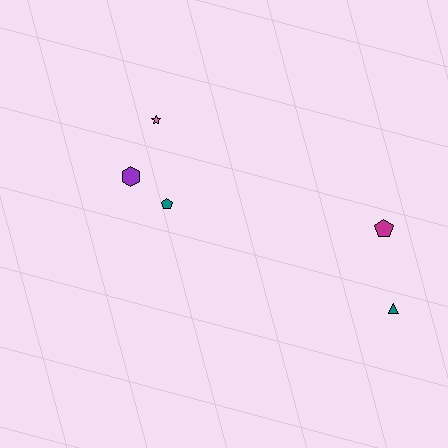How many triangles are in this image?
There is 1 triangle.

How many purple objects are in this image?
There is 1 purple object.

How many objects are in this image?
There are 5 objects.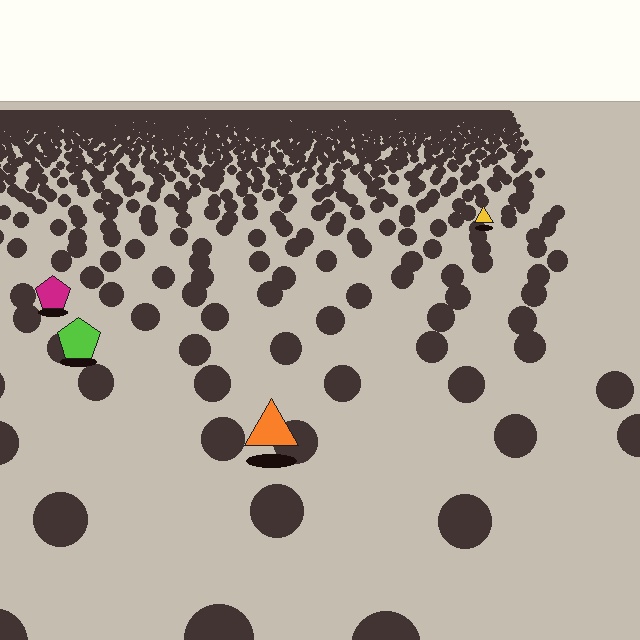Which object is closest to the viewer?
The orange triangle is closest. The texture marks near it are larger and more spread out.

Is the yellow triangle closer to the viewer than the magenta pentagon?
No. The magenta pentagon is closer — you can tell from the texture gradient: the ground texture is coarser near it.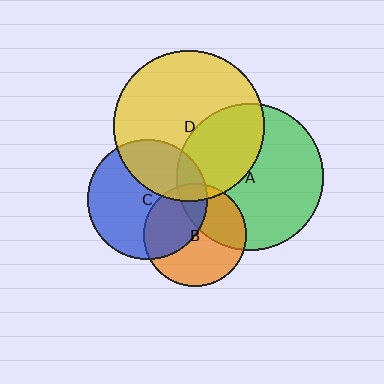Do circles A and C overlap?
Yes.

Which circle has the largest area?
Circle D (yellow).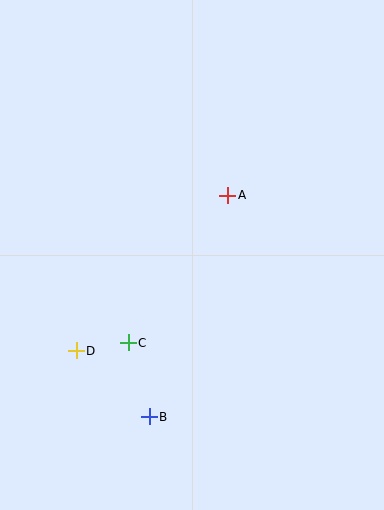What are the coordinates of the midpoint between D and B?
The midpoint between D and B is at (113, 384).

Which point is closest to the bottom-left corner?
Point B is closest to the bottom-left corner.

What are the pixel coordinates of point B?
Point B is at (149, 417).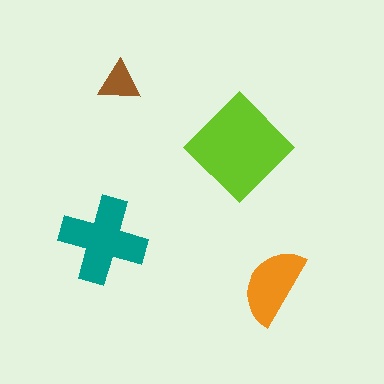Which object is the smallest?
The brown triangle.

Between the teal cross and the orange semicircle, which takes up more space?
The teal cross.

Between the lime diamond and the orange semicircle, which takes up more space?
The lime diamond.